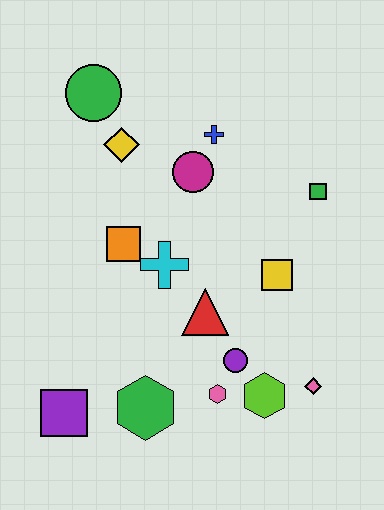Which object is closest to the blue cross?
The magenta circle is closest to the blue cross.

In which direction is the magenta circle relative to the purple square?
The magenta circle is above the purple square.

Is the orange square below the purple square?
No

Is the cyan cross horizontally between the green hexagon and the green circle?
No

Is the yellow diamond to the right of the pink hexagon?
No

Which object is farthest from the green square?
The purple square is farthest from the green square.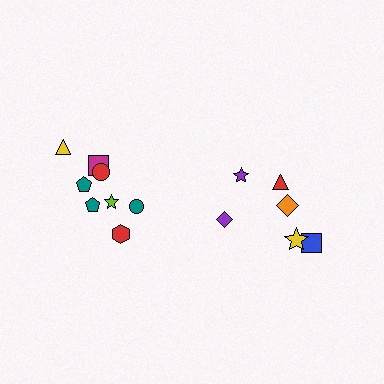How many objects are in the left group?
There are 8 objects.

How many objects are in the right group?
There are 6 objects.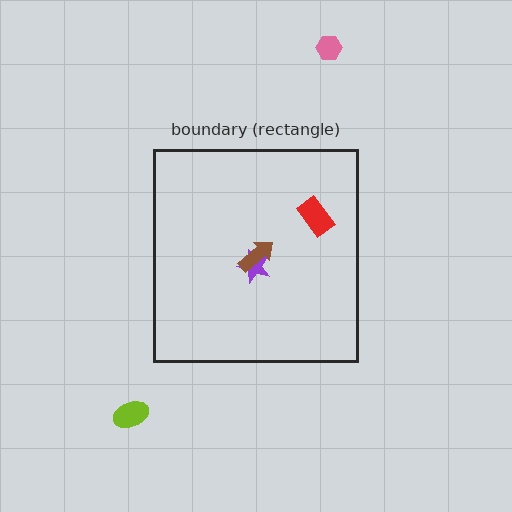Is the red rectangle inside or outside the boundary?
Inside.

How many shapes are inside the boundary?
3 inside, 2 outside.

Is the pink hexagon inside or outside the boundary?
Outside.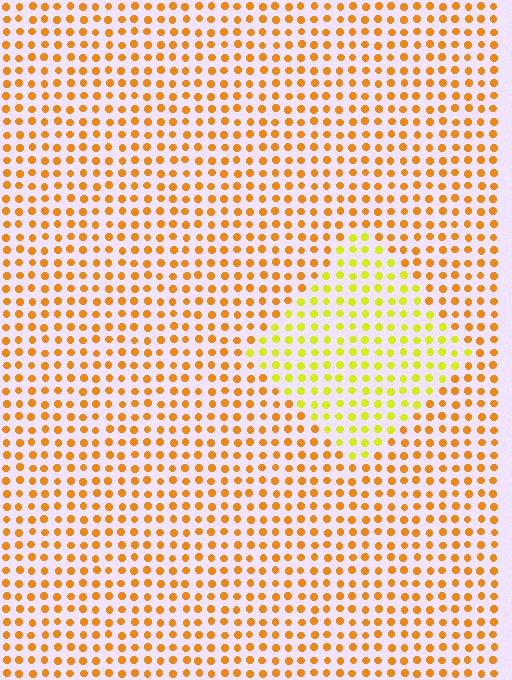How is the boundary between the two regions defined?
The boundary is defined purely by a slight shift in hue (about 35 degrees). Spacing, size, and orientation are identical on both sides.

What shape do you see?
I see a diamond.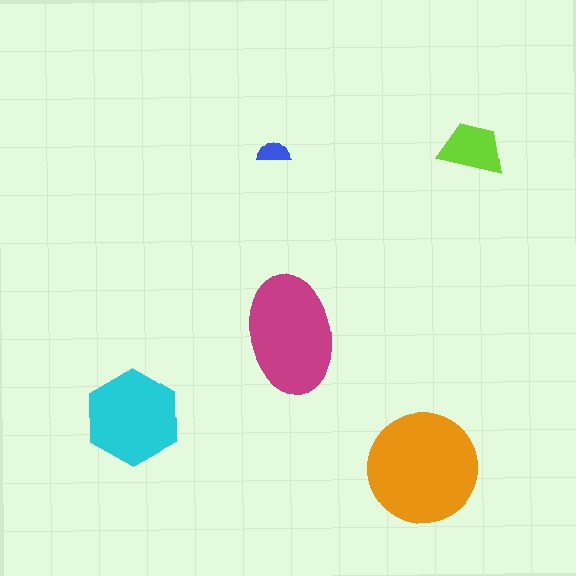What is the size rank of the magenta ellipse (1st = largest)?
2nd.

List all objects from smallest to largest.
The blue semicircle, the lime trapezoid, the cyan hexagon, the magenta ellipse, the orange circle.